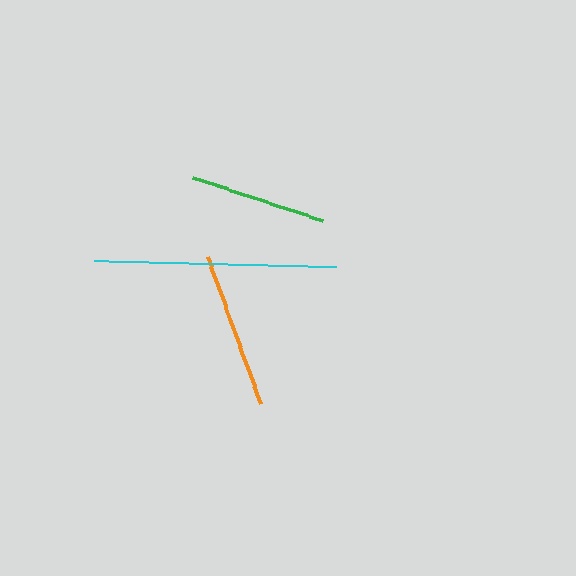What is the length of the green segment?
The green segment is approximately 137 pixels long.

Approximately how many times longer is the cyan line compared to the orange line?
The cyan line is approximately 1.5 times the length of the orange line.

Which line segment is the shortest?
The green line is the shortest at approximately 137 pixels.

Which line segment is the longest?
The cyan line is the longest at approximately 242 pixels.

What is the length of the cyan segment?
The cyan segment is approximately 242 pixels long.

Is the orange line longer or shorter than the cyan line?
The cyan line is longer than the orange line.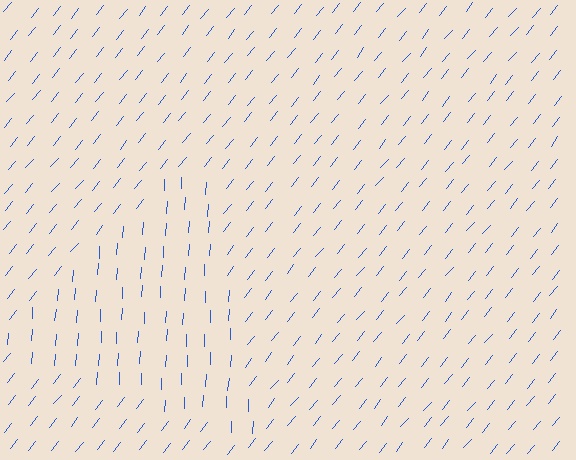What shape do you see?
I see a triangle.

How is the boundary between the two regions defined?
The boundary is defined purely by a change in line orientation (approximately 36 degrees difference). All lines are the same color and thickness.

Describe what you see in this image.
The image is filled with small blue line segments. A triangle region in the image has lines oriented differently from the surrounding lines, creating a visible texture boundary.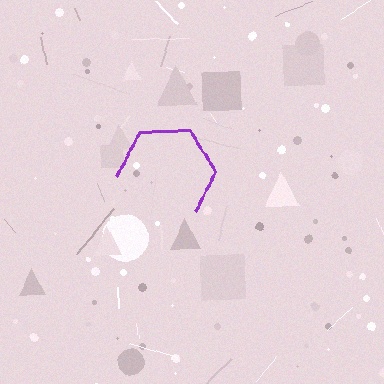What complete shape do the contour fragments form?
The contour fragments form a hexagon.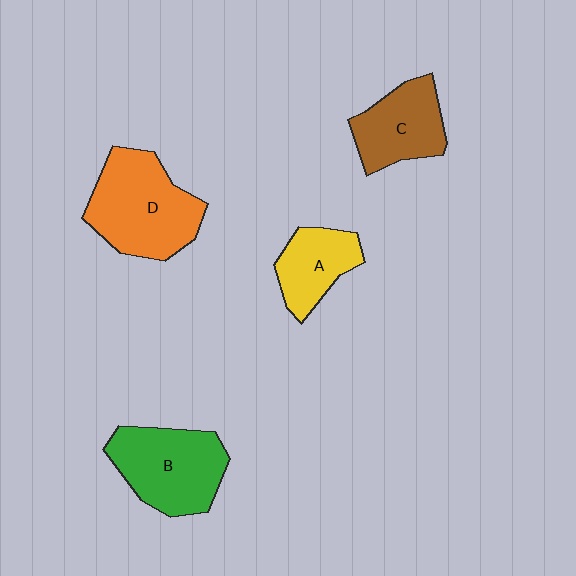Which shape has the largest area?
Shape D (orange).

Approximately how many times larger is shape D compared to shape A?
Approximately 1.8 times.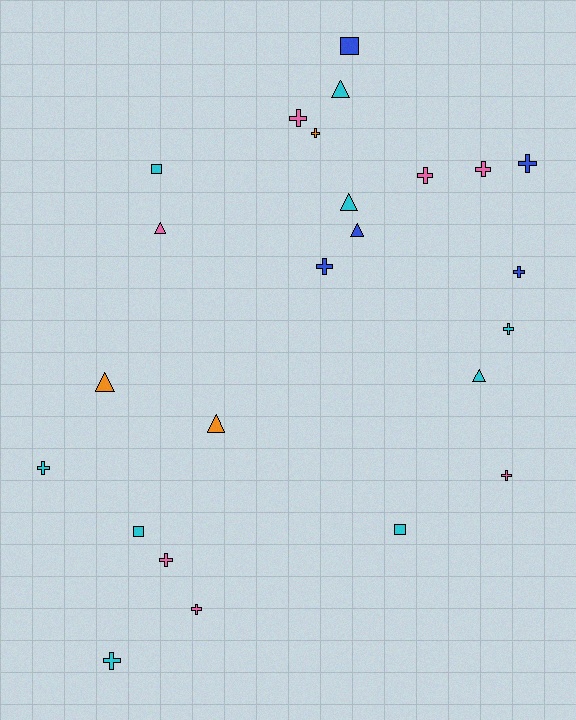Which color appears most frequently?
Cyan, with 9 objects.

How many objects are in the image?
There are 24 objects.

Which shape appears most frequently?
Cross, with 13 objects.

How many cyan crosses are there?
There are 3 cyan crosses.